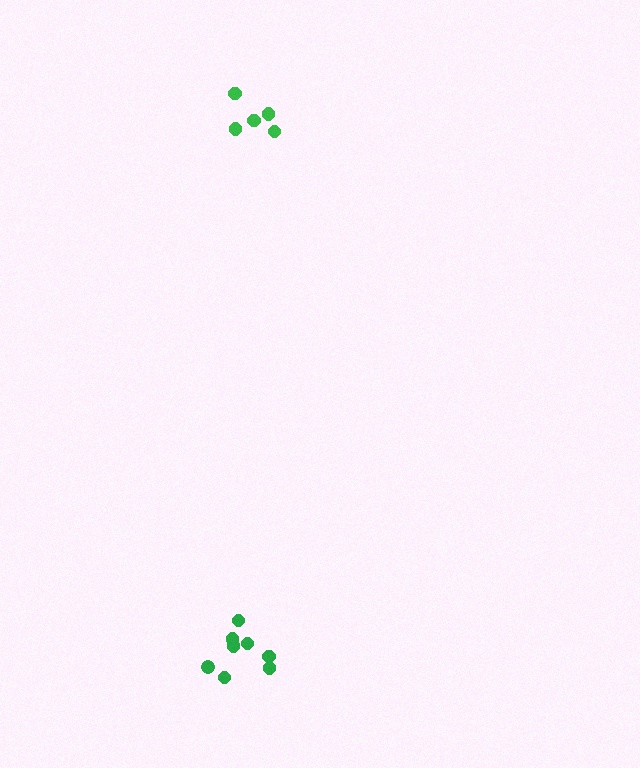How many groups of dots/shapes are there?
There are 2 groups.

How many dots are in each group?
Group 1: 8 dots, Group 2: 5 dots (13 total).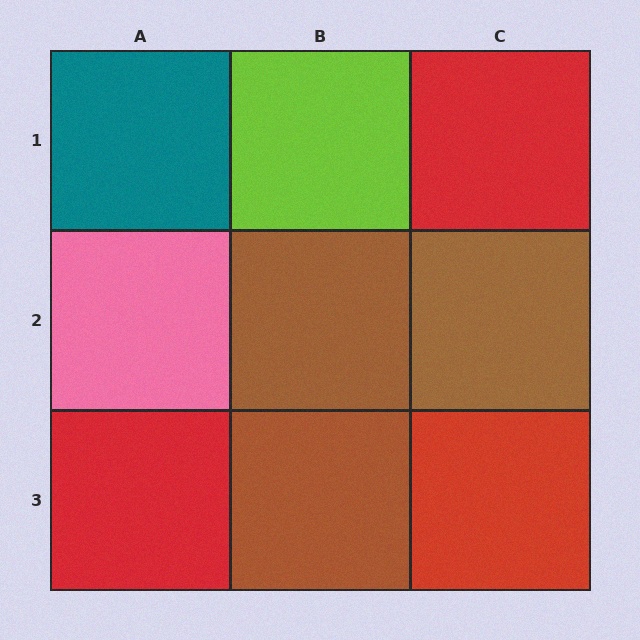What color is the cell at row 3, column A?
Red.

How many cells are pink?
1 cell is pink.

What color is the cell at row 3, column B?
Brown.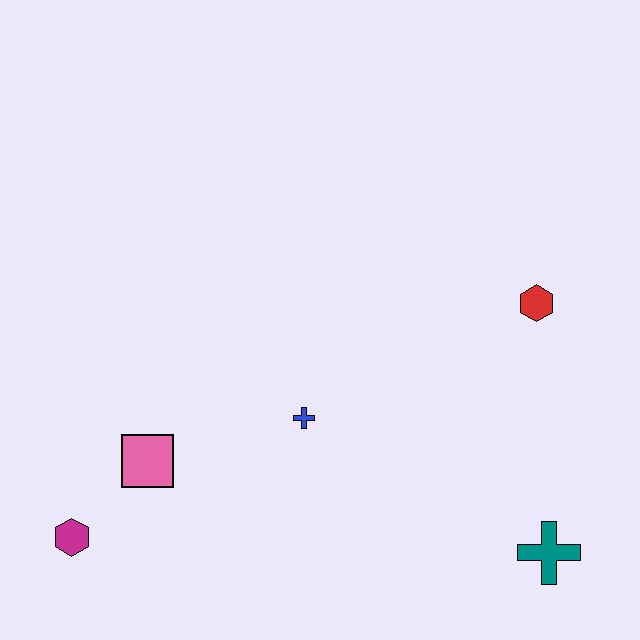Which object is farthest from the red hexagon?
The magenta hexagon is farthest from the red hexagon.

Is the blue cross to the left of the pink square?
No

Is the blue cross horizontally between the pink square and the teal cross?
Yes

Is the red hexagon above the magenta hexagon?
Yes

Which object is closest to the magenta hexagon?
The pink square is closest to the magenta hexagon.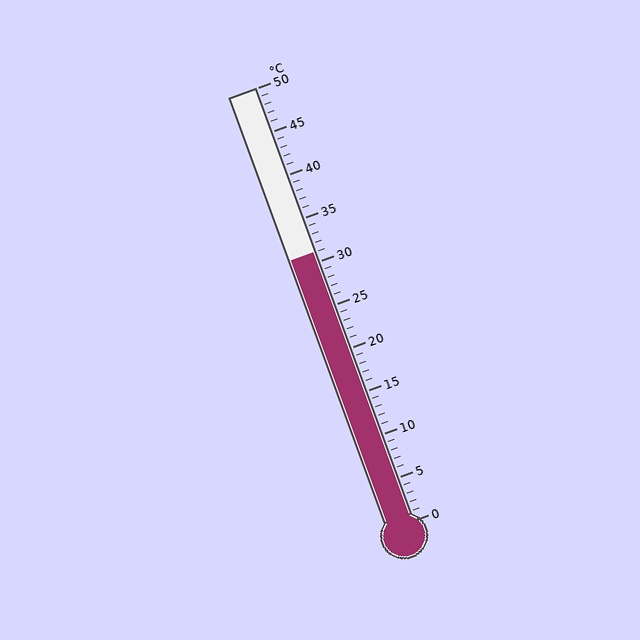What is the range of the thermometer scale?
The thermometer scale ranges from 0°C to 50°C.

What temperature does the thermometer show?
The thermometer shows approximately 31°C.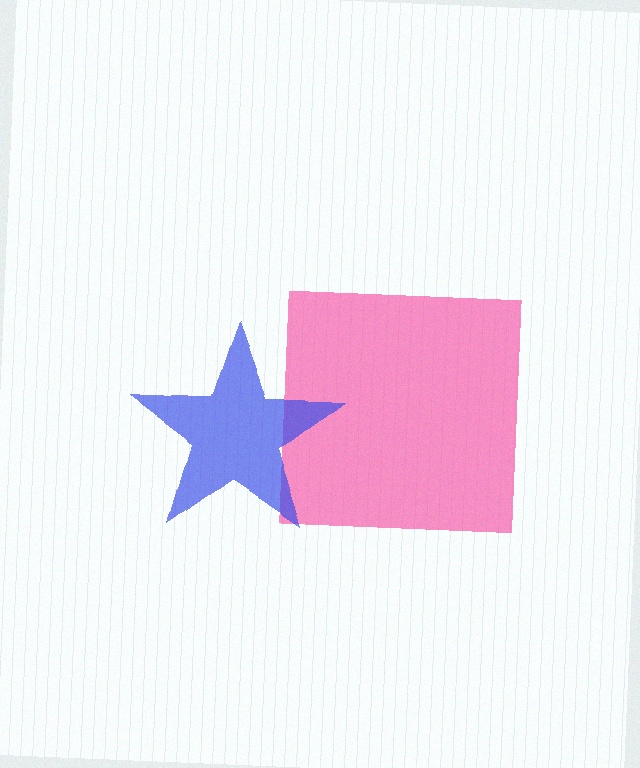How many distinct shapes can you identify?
There are 2 distinct shapes: a pink square, a blue star.